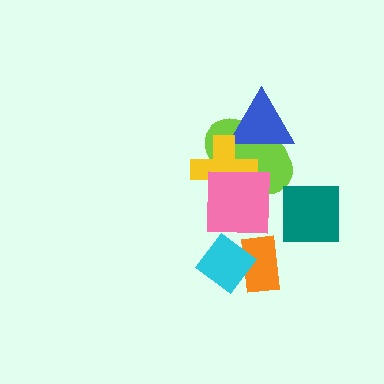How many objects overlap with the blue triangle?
2 objects overlap with the blue triangle.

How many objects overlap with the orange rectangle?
1 object overlaps with the orange rectangle.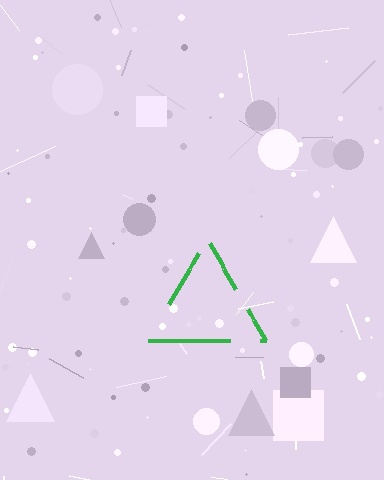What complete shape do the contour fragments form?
The contour fragments form a triangle.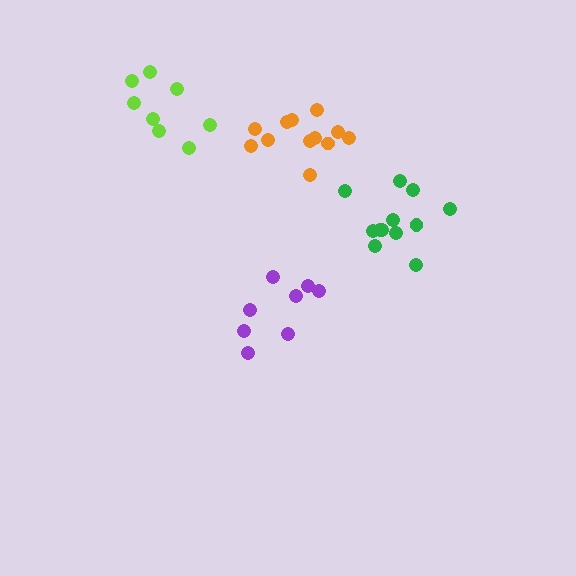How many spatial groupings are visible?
There are 4 spatial groupings.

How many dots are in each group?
Group 1: 12 dots, Group 2: 8 dots, Group 3: 12 dots, Group 4: 8 dots (40 total).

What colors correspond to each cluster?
The clusters are colored: green, purple, orange, lime.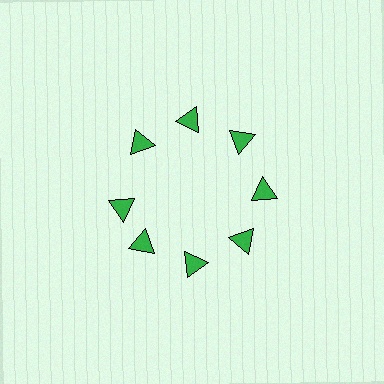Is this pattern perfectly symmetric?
No. The 8 green triangles are arranged in a ring, but one element near the 9 o'clock position is rotated out of alignment along the ring, breaking the 8-fold rotational symmetry.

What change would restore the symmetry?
The symmetry would be restored by rotating it back into even spacing with its neighbors so that all 8 triangles sit at equal angles and equal distance from the center.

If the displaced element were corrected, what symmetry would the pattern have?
It would have 8-fold rotational symmetry — the pattern would map onto itself every 45 degrees.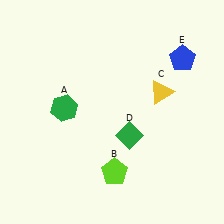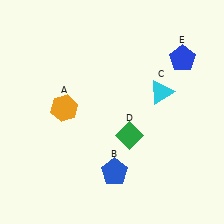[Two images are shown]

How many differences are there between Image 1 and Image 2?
There are 3 differences between the two images.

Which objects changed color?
A changed from green to orange. B changed from lime to blue. C changed from yellow to cyan.